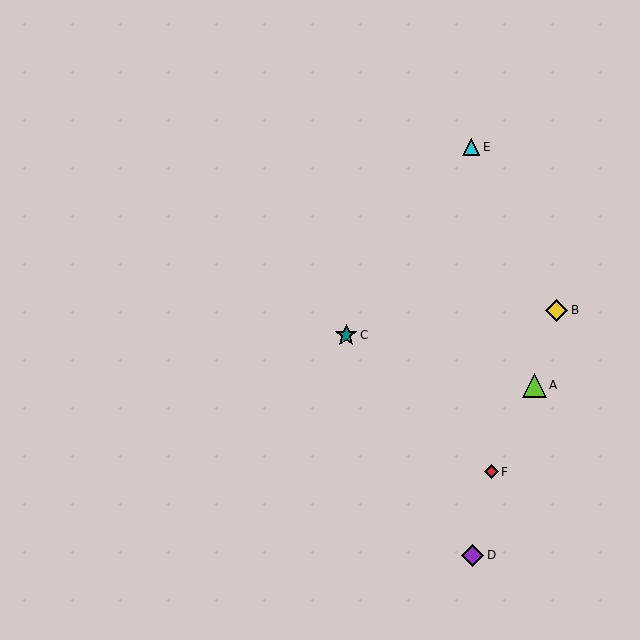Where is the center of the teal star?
The center of the teal star is at (346, 335).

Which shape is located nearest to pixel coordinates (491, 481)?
The red diamond (labeled F) at (491, 472) is nearest to that location.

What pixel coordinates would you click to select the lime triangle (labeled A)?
Click at (534, 385) to select the lime triangle A.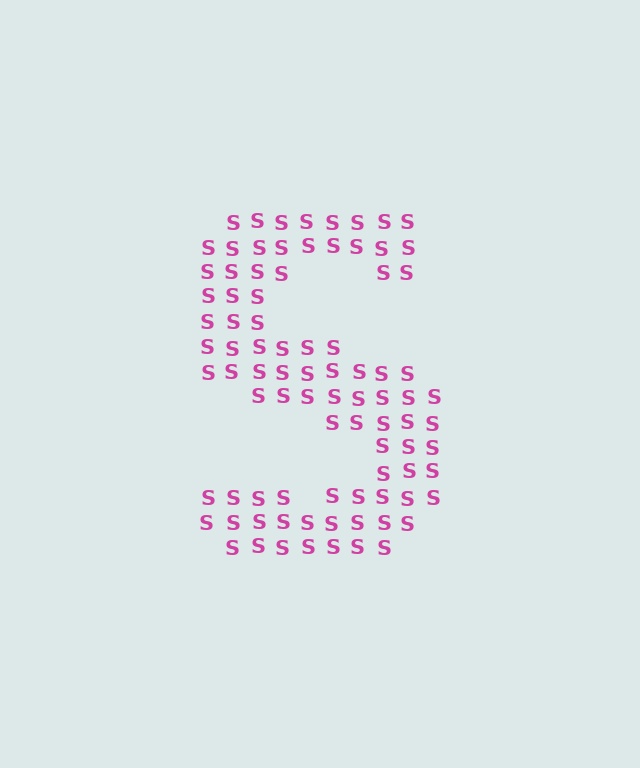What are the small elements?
The small elements are letter S's.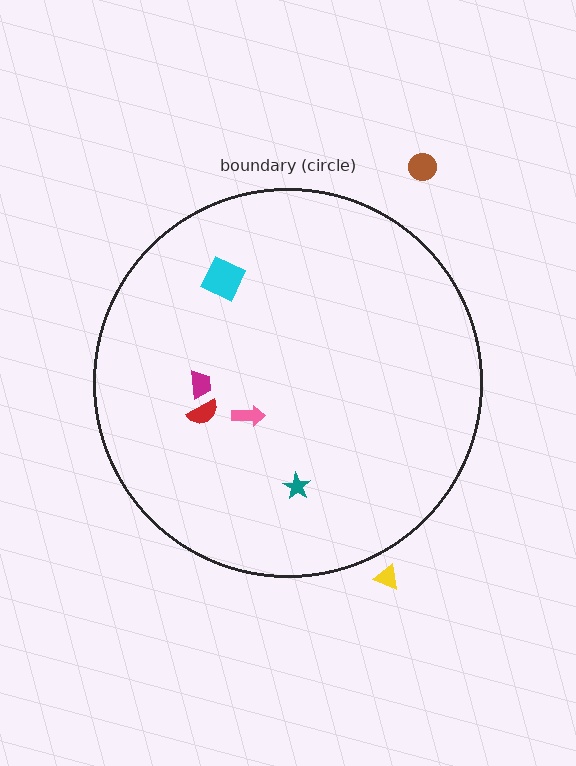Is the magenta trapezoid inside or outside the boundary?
Inside.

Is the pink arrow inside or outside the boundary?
Inside.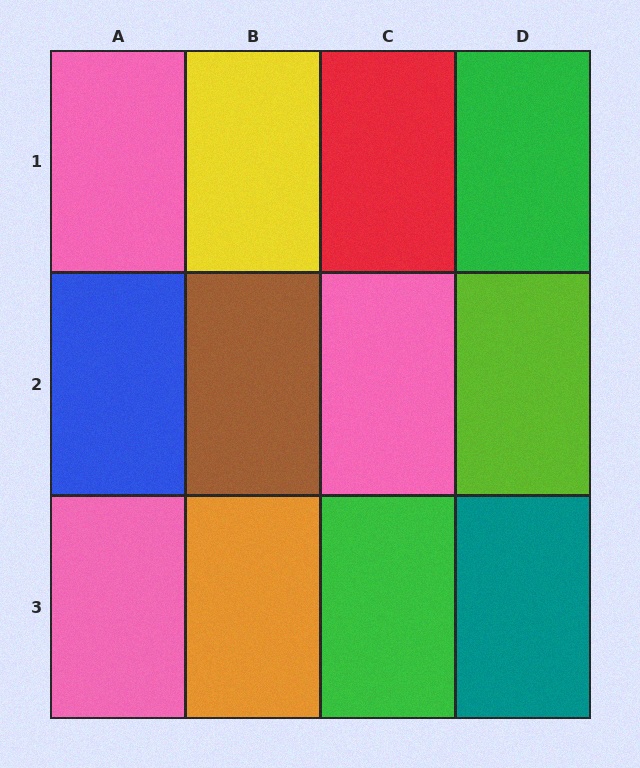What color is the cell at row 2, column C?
Pink.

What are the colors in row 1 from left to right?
Pink, yellow, red, green.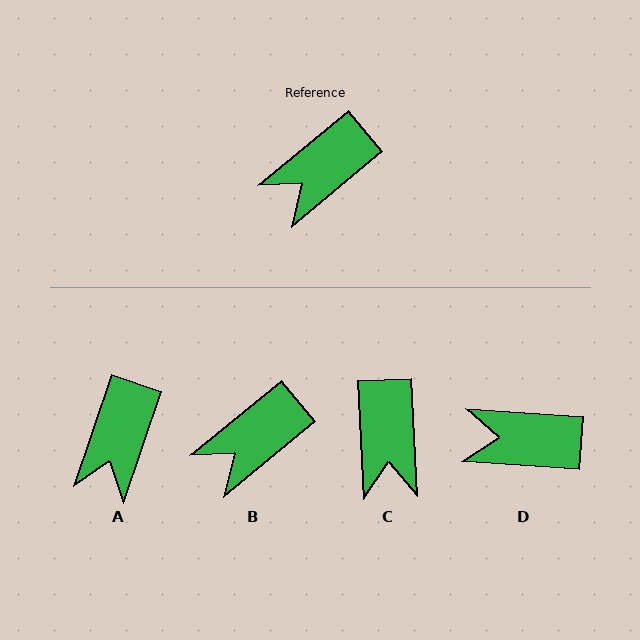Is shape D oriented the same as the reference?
No, it is off by about 43 degrees.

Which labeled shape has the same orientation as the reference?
B.